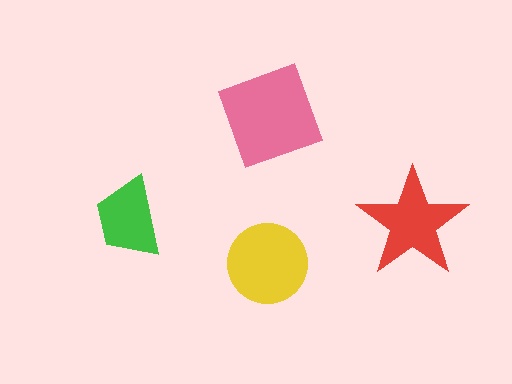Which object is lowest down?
The yellow circle is bottommost.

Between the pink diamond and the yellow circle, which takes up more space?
The pink diamond.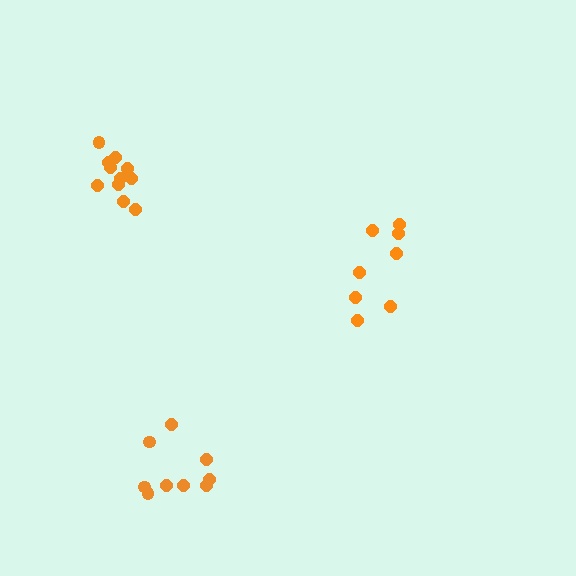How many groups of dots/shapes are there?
There are 3 groups.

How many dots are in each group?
Group 1: 11 dots, Group 2: 9 dots, Group 3: 8 dots (28 total).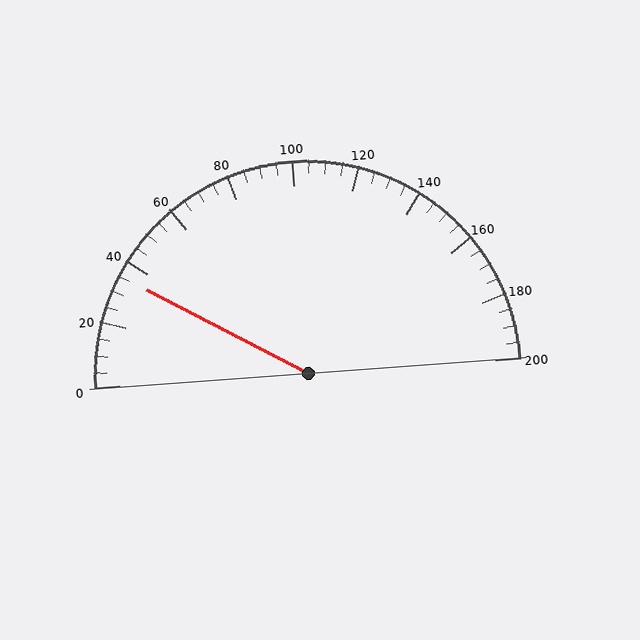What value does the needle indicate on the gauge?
The needle indicates approximately 35.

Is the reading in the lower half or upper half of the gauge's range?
The reading is in the lower half of the range (0 to 200).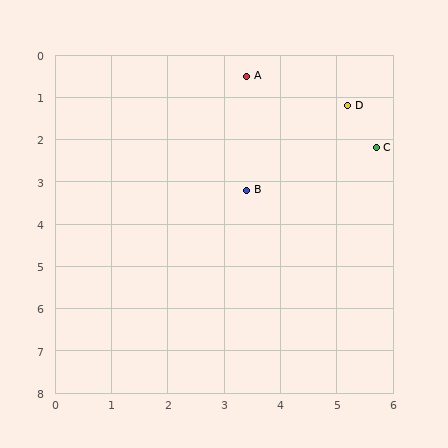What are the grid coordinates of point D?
Point D is at approximately (5.2, 1.2).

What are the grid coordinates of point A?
Point A is at approximately (3.4, 0.5).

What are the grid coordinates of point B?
Point B is at approximately (3.4, 3.2).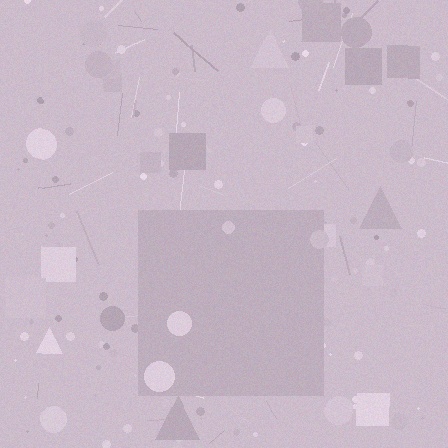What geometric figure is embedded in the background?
A square is embedded in the background.